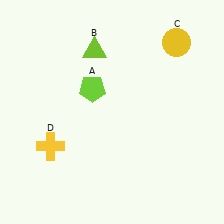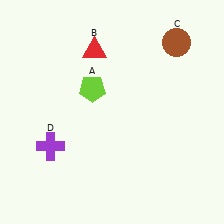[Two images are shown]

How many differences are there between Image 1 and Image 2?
There are 3 differences between the two images.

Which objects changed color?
B changed from lime to red. C changed from yellow to brown. D changed from yellow to purple.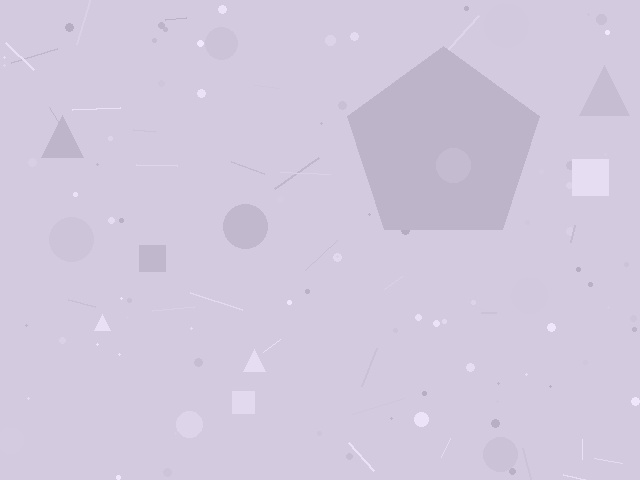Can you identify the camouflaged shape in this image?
The camouflaged shape is a pentagon.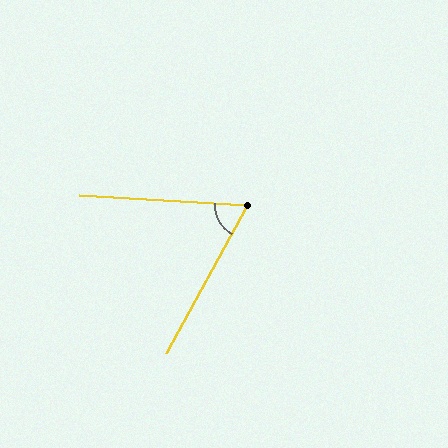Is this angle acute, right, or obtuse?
It is acute.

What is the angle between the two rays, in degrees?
Approximately 65 degrees.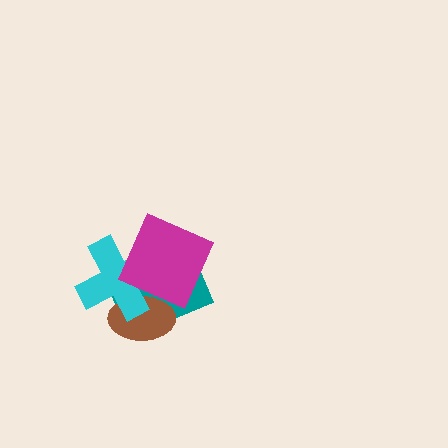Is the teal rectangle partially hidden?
Yes, it is partially covered by another shape.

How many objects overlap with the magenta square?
3 objects overlap with the magenta square.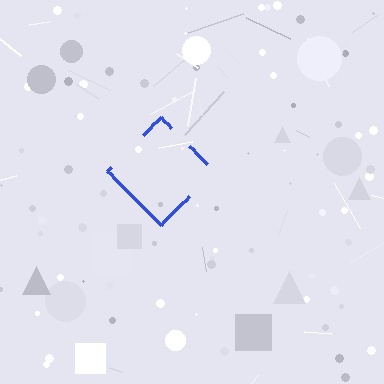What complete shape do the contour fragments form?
The contour fragments form a diamond.